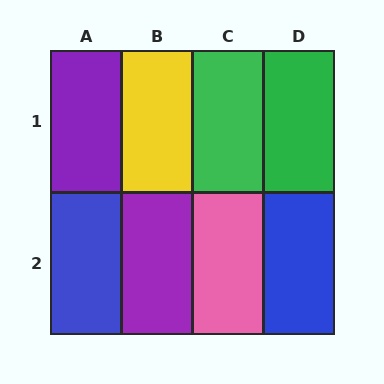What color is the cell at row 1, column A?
Purple.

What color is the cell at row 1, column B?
Yellow.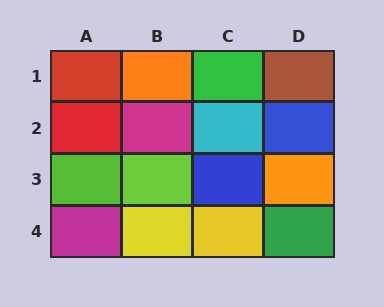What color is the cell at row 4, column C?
Yellow.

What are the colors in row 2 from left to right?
Red, magenta, cyan, blue.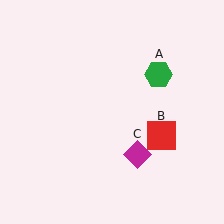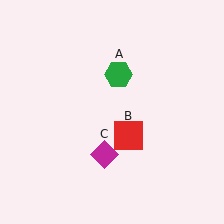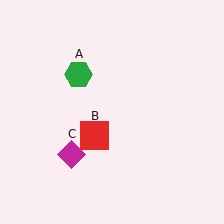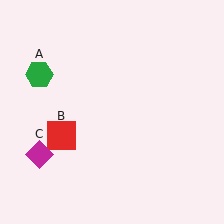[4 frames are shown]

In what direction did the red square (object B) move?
The red square (object B) moved left.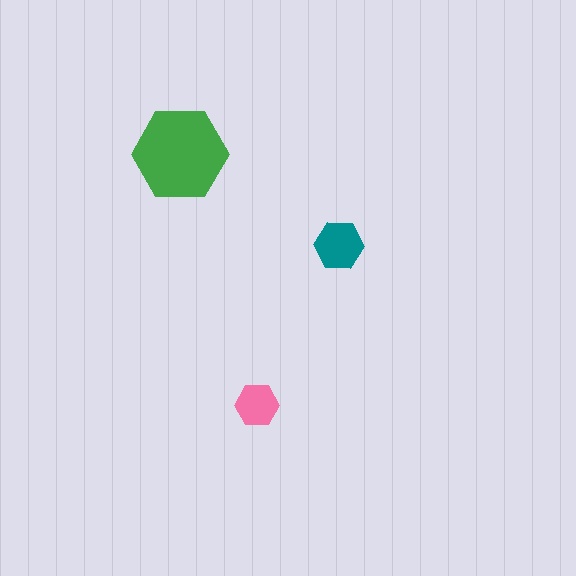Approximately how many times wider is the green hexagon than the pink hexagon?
About 2 times wider.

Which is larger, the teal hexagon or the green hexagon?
The green one.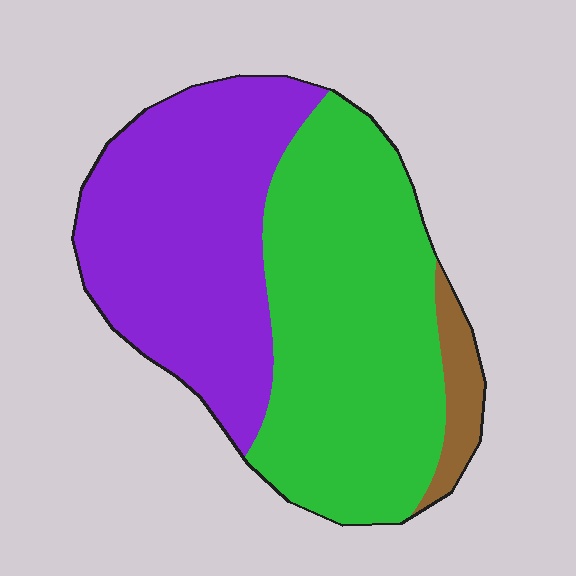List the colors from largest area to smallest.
From largest to smallest: green, purple, brown.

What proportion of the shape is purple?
Purple covers 43% of the shape.